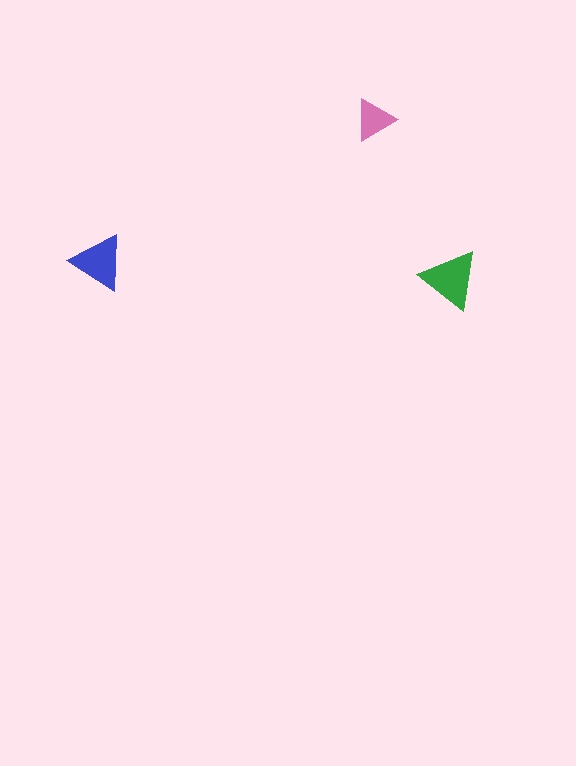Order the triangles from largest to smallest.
the green one, the blue one, the pink one.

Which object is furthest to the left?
The blue triangle is leftmost.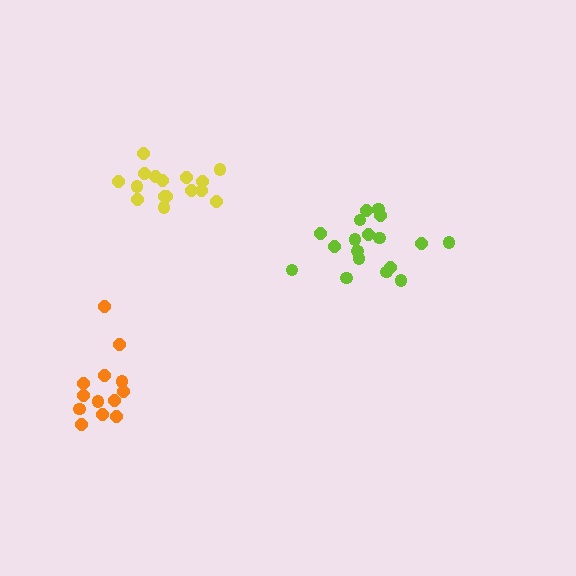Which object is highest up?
The yellow cluster is topmost.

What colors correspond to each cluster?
The clusters are colored: lime, orange, yellow.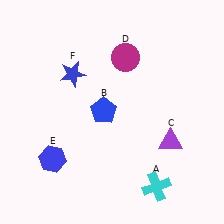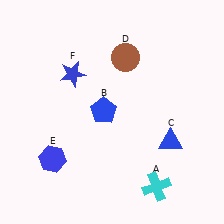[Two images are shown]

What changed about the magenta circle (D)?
In Image 1, D is magenta. In Image 2, it changed to brown.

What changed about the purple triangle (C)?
In Image 1, C is purple. In Image 2, it changed to blue.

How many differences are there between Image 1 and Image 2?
There are 2 differences between the two images.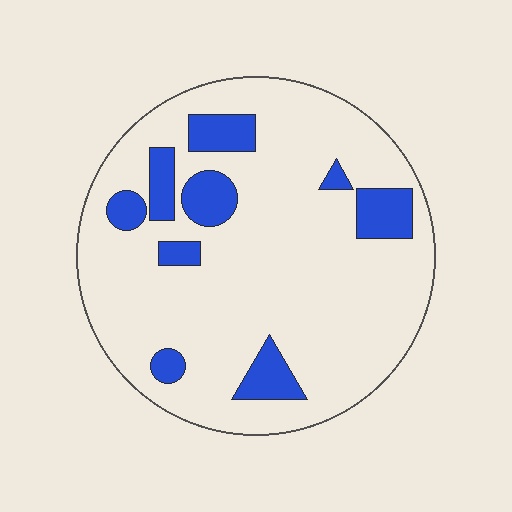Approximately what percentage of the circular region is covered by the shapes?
Approximately 15%.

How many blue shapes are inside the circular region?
9.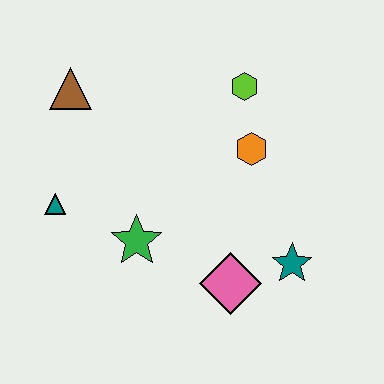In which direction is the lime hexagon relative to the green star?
The lime hexagon is above the green star.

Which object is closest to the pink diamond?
The teal star is closest to the pink diamond.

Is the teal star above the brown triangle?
No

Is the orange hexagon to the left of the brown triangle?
No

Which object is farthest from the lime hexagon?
The teal triangle is farthest from the lime hexagon.